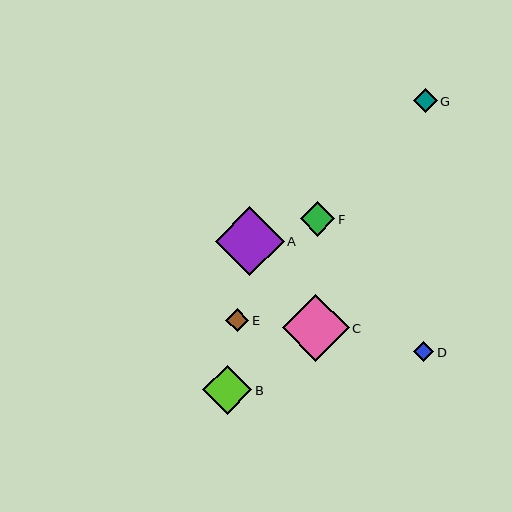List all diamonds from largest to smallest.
From largest to smallest: A, C, B, F, G, E, D.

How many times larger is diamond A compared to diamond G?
Diamond A is approximately 2.9 times the size of diamond G.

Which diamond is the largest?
Diamond A is the largest with a size of approximately 69 pixels.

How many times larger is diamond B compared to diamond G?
Diamond B is approximately 2.1 times the size of diamond G.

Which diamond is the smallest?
Diamond D is the smallest with a size of approximately 21 pixels.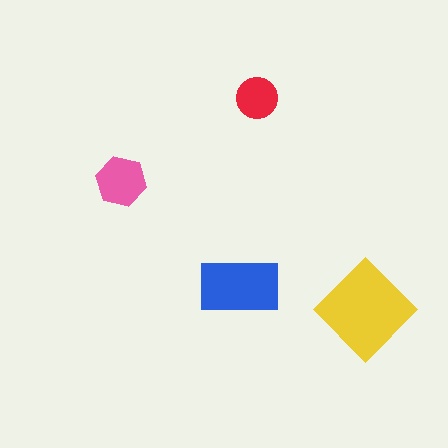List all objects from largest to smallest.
The yellow diamond, the blue rectangle, the pink hexagon, the red circle.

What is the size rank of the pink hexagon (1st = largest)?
3rd.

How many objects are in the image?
There are 4 objects in the image.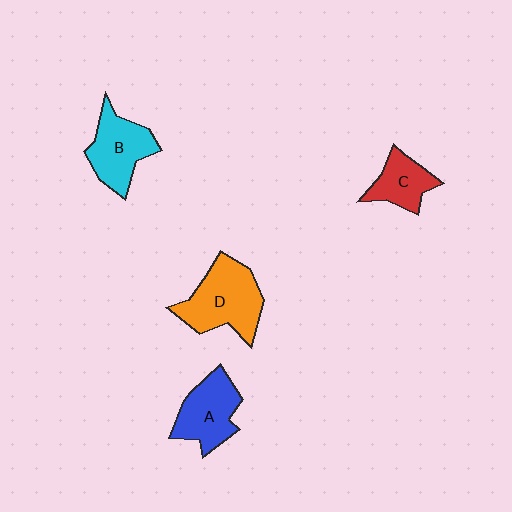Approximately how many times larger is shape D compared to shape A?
Approximately 1.3 times.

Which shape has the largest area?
Shape D (orange).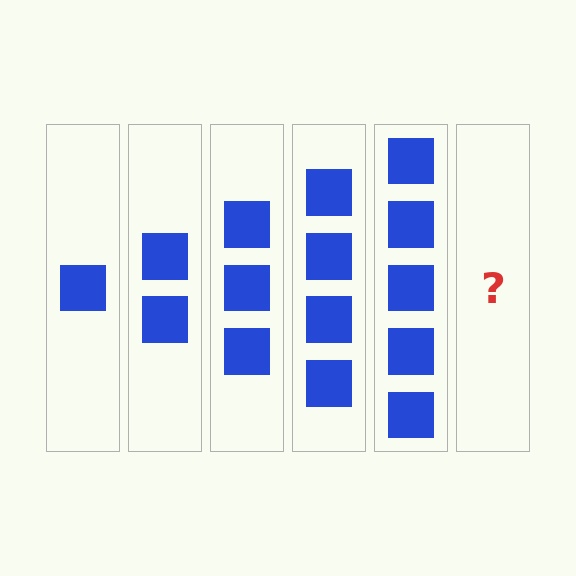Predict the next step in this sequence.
The next step is 6 squares.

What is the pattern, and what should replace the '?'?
The pattern is that each step adds one more square. The '?' should be 6 squares.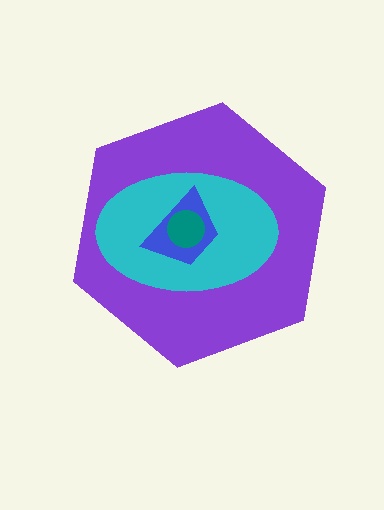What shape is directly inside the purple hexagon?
The cyan ellipse.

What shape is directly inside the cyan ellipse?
The blue trapezoid.